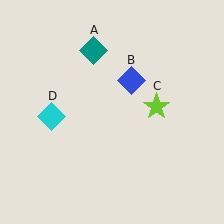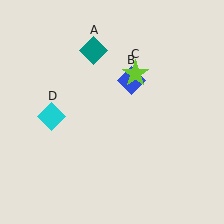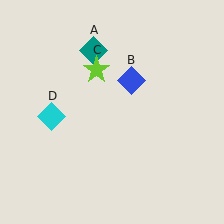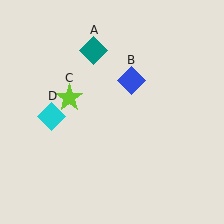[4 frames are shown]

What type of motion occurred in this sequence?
The lime star (object C) rotated counterclockwise around the center of the scene.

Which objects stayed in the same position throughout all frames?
Teal diamond (object A) and blue diamond (object B) and cyan diamond (object D) remained stationary.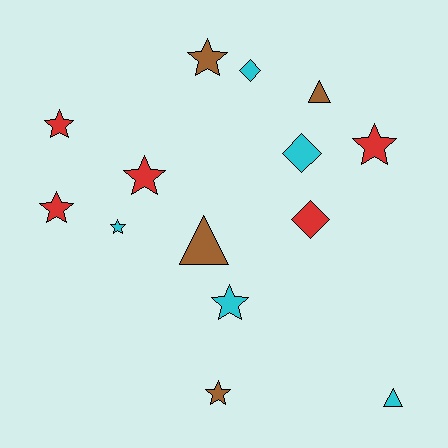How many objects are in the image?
There are 14 objects.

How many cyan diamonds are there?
There are 2 cyan diamonds.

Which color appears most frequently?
Red, with 5 objects.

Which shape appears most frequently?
Star, with 8 objects.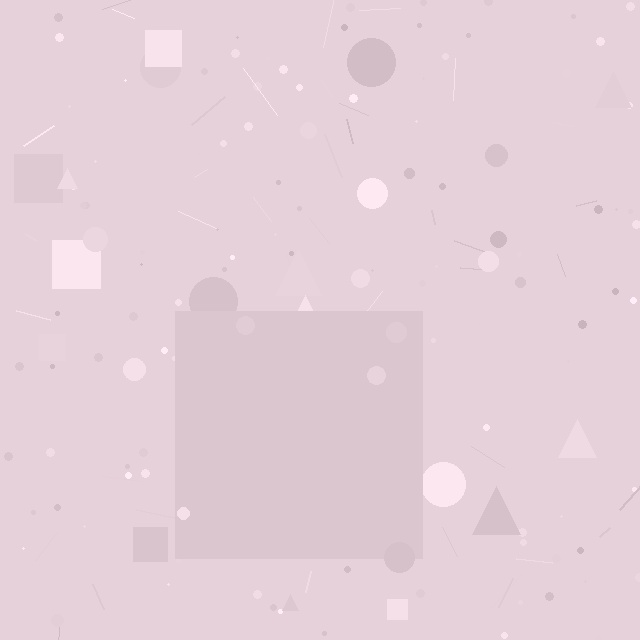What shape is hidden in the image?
A square is hidden in the image.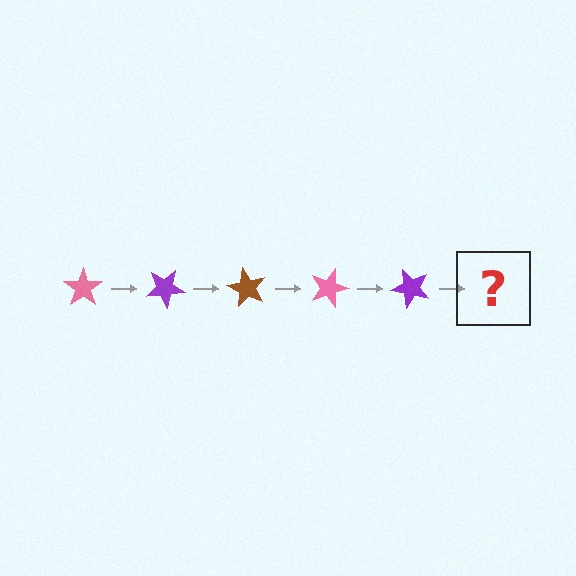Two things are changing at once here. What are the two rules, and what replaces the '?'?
The two rules are that it rotates 30 degrees each step and the color cycles through pink, purple, and brown. The '?' should be a brown star, rotated 150 degrees from the start.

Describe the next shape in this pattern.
It should be a brown star, rotated 150 degrees from the start.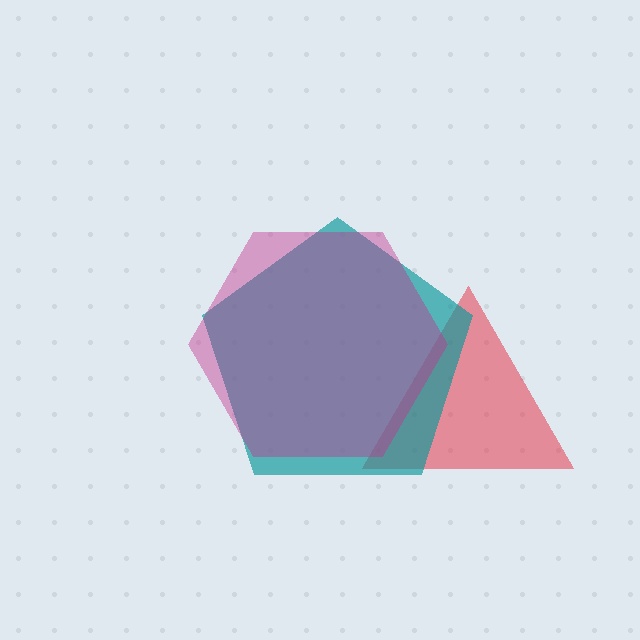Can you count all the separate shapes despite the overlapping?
Yes, there are 3 separate shapes.